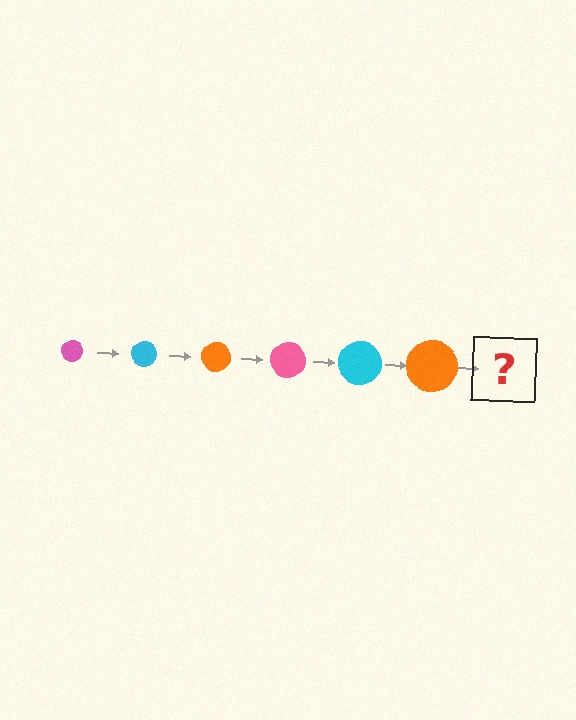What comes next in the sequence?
The next element should be a pink circle, larger than the previous one.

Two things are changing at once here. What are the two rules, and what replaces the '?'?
The two rules are that the circle grows larger each step and the color cycles through pink, cyan, and orange. The '?' should be a pink circle, larger than the previous one.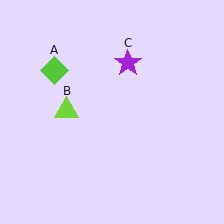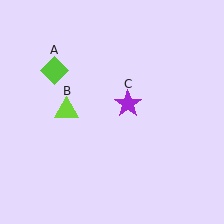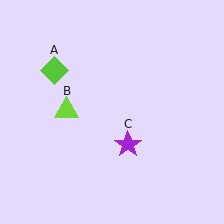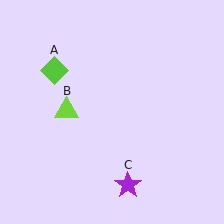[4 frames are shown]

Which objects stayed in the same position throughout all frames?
Lime diamond (object A) and lime triangle (object B) remained stationary.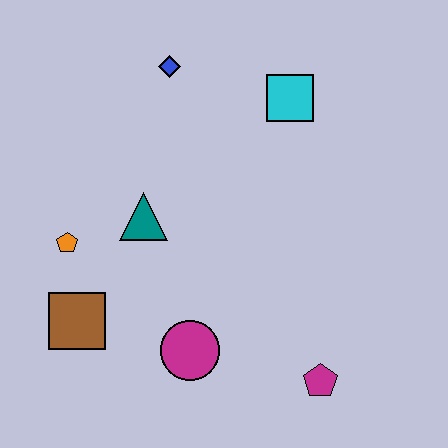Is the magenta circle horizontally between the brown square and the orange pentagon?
No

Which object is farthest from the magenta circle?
The blue diamond is farthest from the magenta circle.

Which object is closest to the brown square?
The orange pentagon is closest to the brown square.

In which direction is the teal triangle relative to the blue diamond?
The teal triangle is below the blue diamond.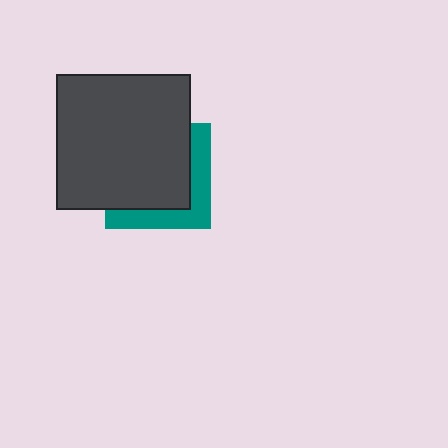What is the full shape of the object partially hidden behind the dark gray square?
The partially hidden object is a teal square.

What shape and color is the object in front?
The object in front is a dark gray square.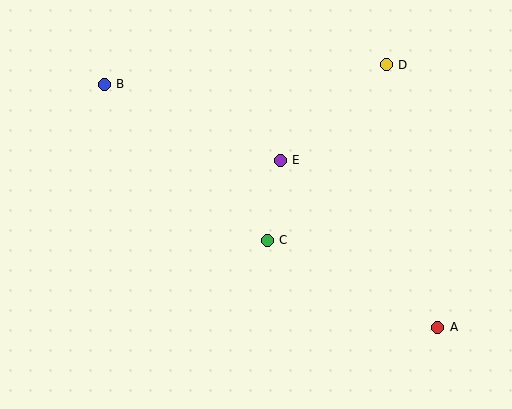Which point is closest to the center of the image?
Point C at (267, 240) is closest to the center.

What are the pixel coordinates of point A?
Point A is at (438, 327).